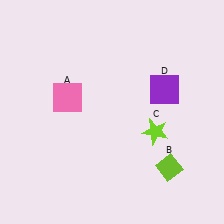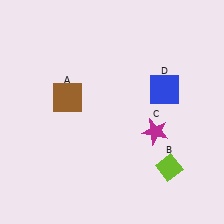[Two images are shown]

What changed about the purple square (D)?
In Image 1, D is purple. In Image 2, it changed to blue.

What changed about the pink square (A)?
In Image 1, A is pink. In Image 2, it changed to brown.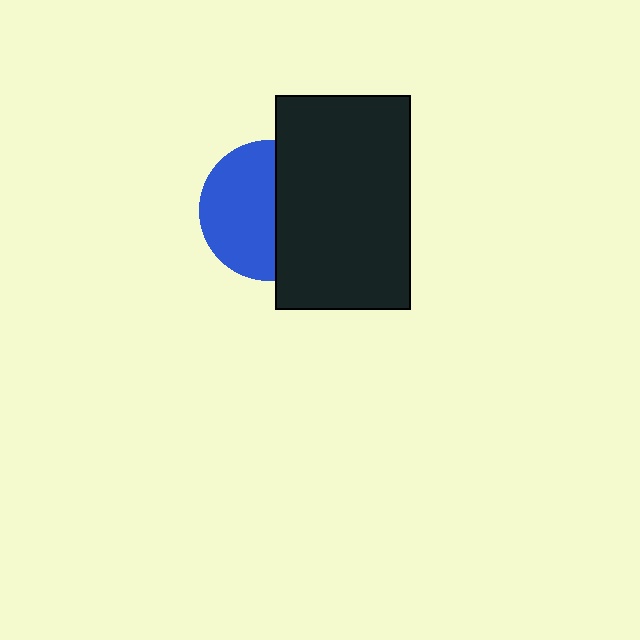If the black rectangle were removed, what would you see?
You would see the complete blue circle.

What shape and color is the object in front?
The object in front is a black rectangle.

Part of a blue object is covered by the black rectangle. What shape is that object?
It is a circle.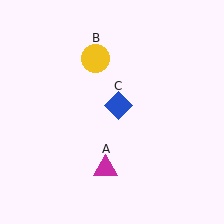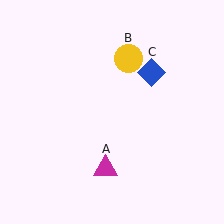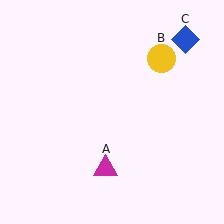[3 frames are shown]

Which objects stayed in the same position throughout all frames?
Magenta triangle (object A) remained stationary.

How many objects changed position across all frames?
2 objects changed position: yellow circle (object B), blue diamond (object C).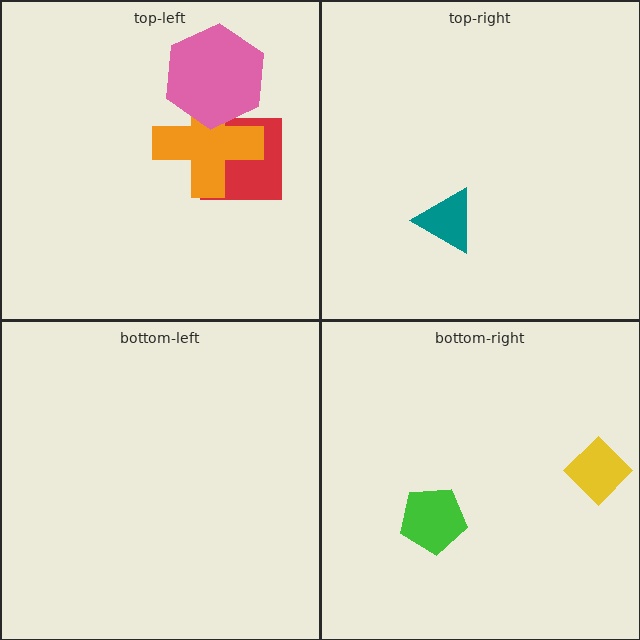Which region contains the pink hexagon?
The top-left region.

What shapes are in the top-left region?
The red square, the orange cross, the pink hexagon.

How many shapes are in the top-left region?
3.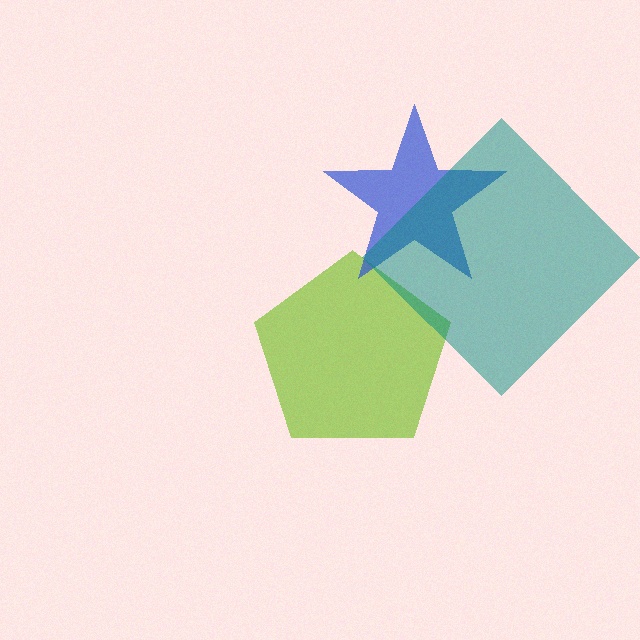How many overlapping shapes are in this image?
There are 3 overlapping shapes in the image.